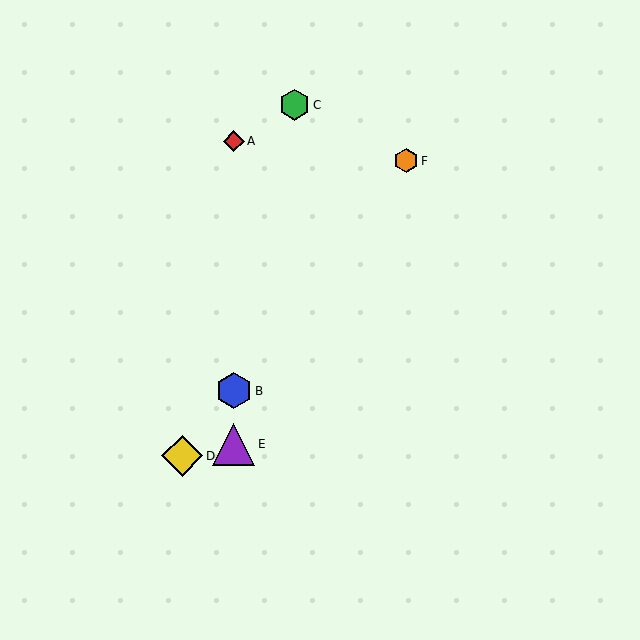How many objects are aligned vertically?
3 objects (A, B, E) are aligned vertically.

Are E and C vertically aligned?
No, E is at x≈234 and C is at x≈295.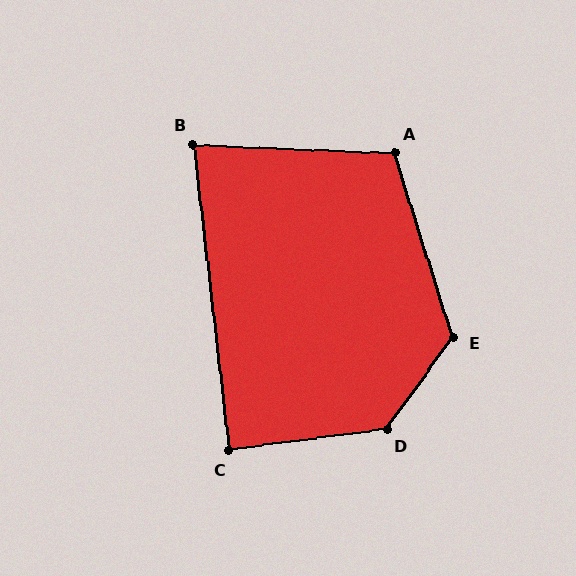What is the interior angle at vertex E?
Approximately 127 degrees (obtuse).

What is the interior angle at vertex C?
Approximately 89 degrees (approximately right).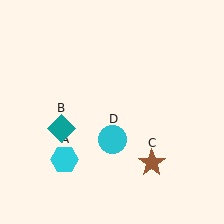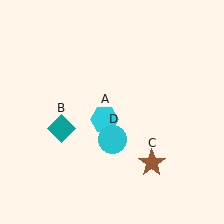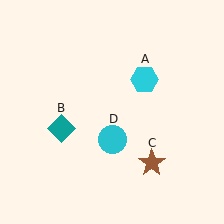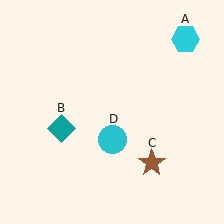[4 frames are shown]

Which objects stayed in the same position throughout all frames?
Teal diamond (object B) and brown star (object C) and cyan circle (object D) remained stationary.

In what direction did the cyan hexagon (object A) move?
The cyan hexagon (object A) moved up and to the right.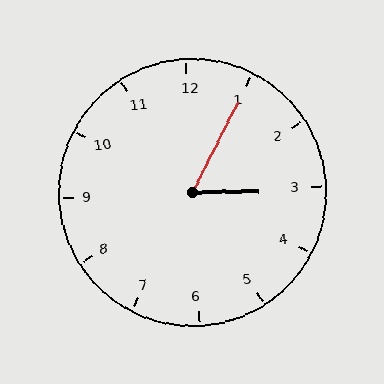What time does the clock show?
3:05.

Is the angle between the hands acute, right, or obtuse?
It is acute.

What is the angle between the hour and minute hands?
Approximately 62 degrees.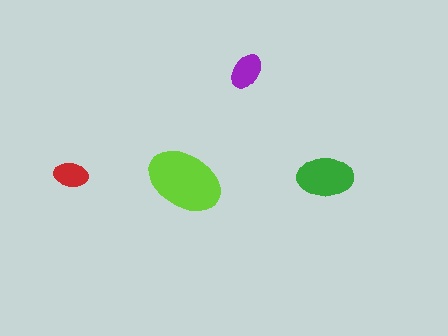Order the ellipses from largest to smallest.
the lime one, the green one, the purple one, the red one.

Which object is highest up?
The purple ellipse is topmost.